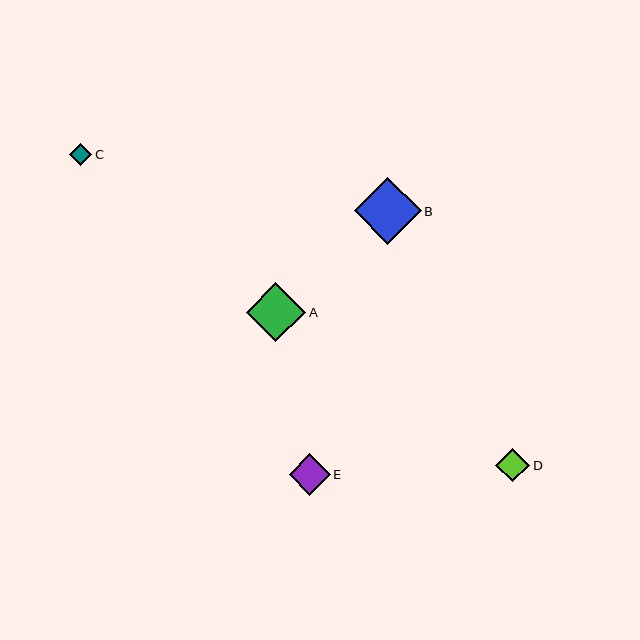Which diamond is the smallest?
Diamond C is the smallest with a size of approximately 22 pixels.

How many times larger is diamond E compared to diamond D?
Diamond E is approximately 1.2 times the size of diamond D.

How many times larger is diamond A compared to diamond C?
Diamond A is approximately 2.7 times the size of diamond C.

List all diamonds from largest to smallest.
From largest to smallest: B, A, E, D, C.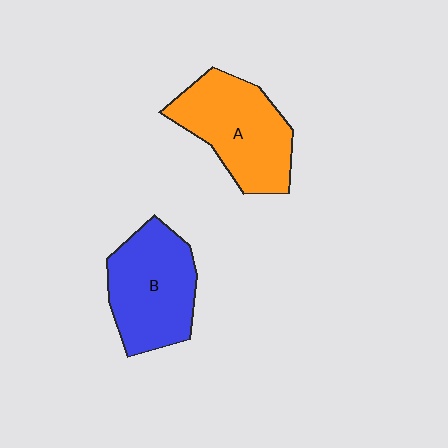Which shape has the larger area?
Shape A (orange).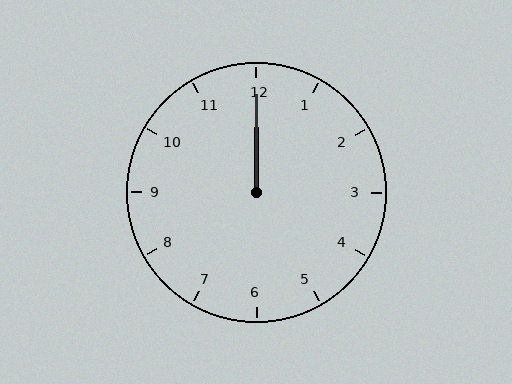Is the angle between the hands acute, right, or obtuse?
It is acute.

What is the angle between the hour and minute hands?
Approximately 0 degrees.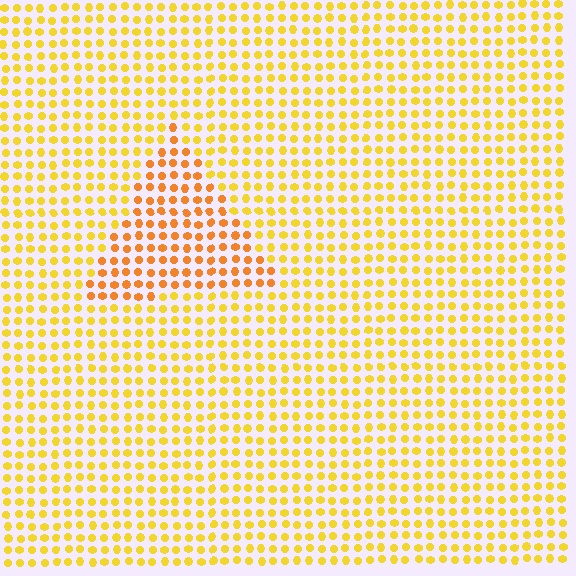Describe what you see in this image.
The image is filled with small yellow elements in a uniform arrangement. A triangle-shaped region is visible where the elements are tinted to a slightly different hue, forming a subtle color boundary.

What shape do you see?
I see a triangle.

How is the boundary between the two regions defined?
The boundary is defined purely by a slight shift in hue (about 25 degrees). Spacing, size, and orientation are identical on both sides.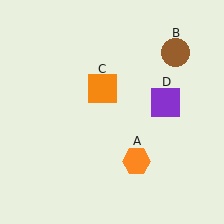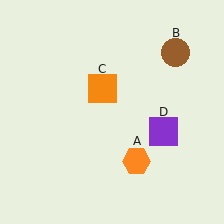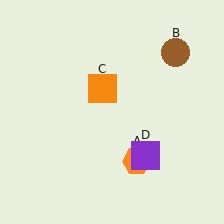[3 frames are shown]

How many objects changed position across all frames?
1 object changed position: purple square (object D).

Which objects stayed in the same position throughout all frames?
Orange hexagon (object A) and brown circle (object B) and orange square (object C) remained stationary.